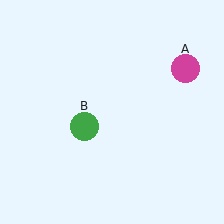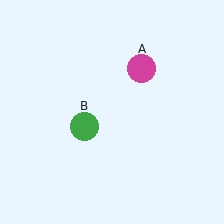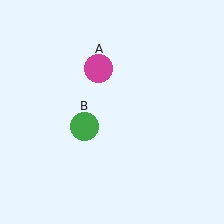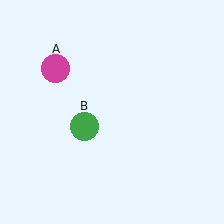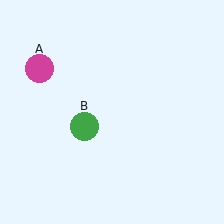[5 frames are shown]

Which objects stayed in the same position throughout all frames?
Green circle (object B) remained stationary.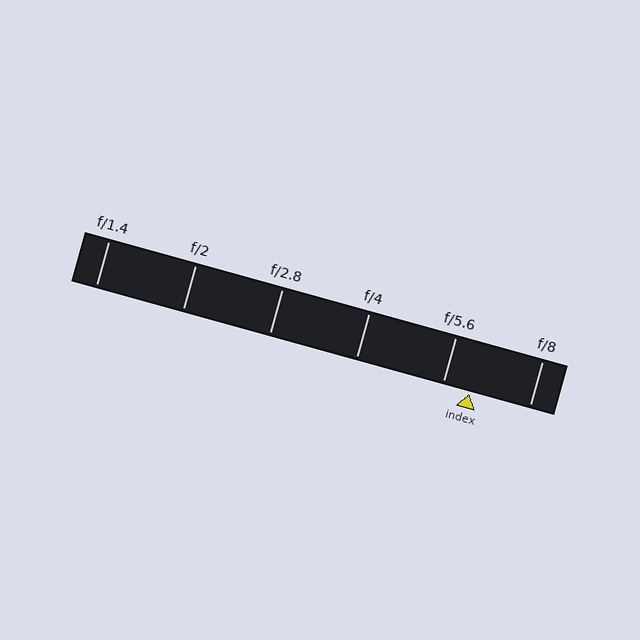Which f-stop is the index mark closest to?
The index mark is closest to f/5.6.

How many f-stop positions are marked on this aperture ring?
There are 6 f-stop positions marked.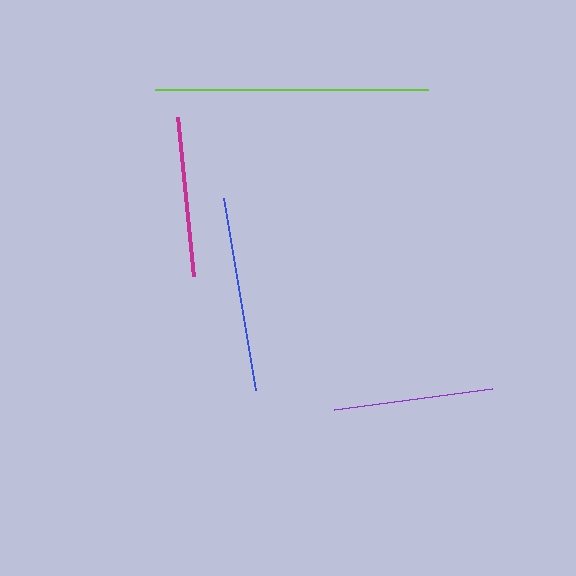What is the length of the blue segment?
The blue segment is approximately 194 pixels long.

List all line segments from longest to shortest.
From longest to shortest: lime, blue, magenta, purple.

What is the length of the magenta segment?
The magenta segment is approximately 161 pixels long.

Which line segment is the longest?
The lime line is the longest at approximately 273 pixels.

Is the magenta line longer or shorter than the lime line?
The lime line is longer than the magenta line.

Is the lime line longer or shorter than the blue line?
The lime line is longer than the blue line.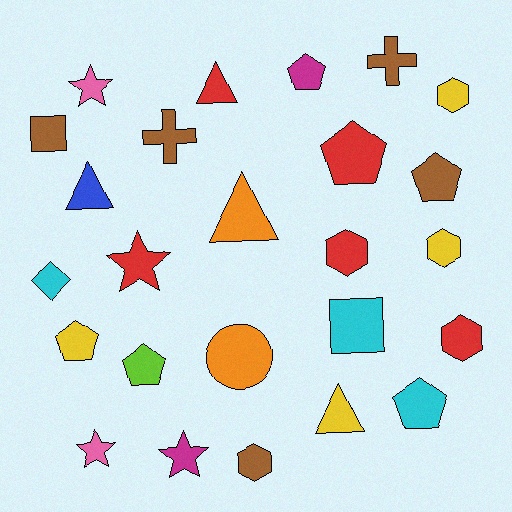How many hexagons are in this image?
There are 5 hexagons.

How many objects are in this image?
There are 25 objects.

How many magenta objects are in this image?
There are 2 magenta objects.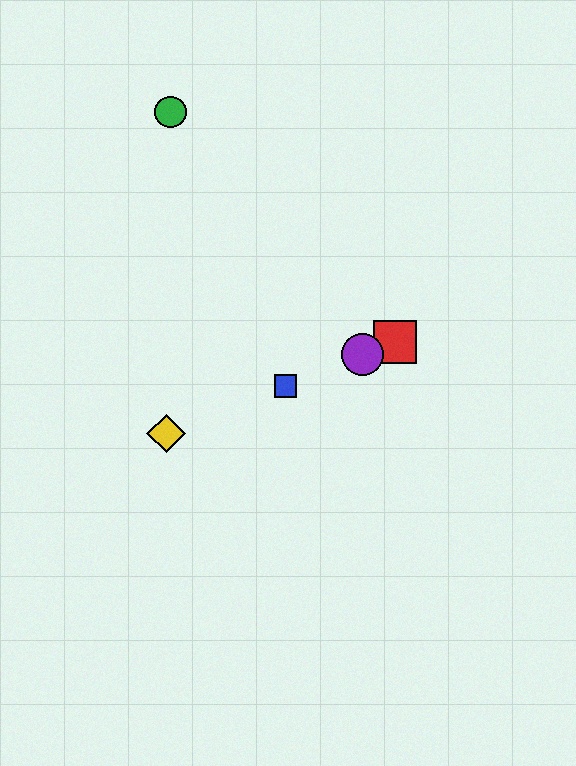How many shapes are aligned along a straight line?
4 shapes (the red square, the blue square, the yellow diamond, the purple circle) are aligned along a straight line.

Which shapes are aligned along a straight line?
The red square, the blue square, the yellow diamond, the purple circle are aligned along a straight line.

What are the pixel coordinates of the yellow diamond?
The yellow diamond is at (166, 434).